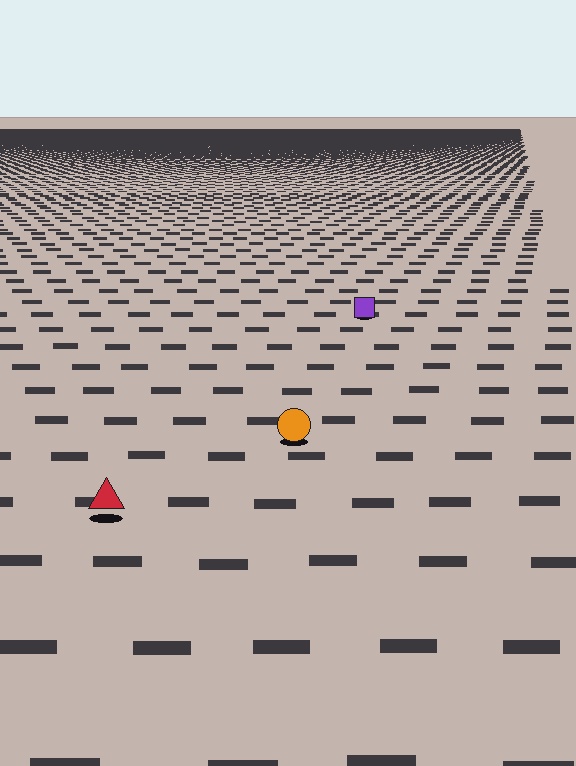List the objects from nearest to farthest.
From nearest to farthest: the red triangle, the orange circle, the purple square.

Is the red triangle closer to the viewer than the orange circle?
Yes. The red triangle is closer — you can tell from the texture gradient: the ground texture is coarser near it.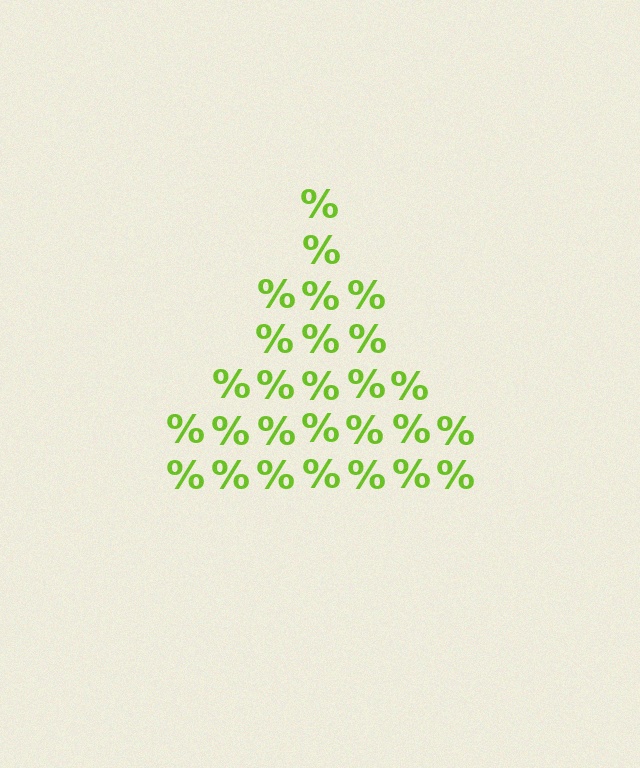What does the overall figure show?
The overall figure shows a triangle.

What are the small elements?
The small elements are percent signs.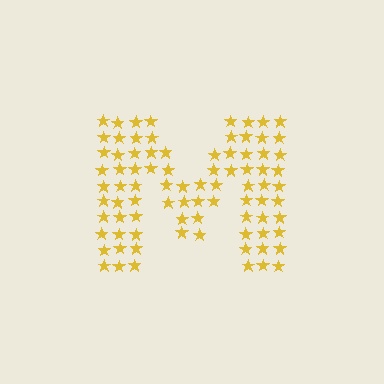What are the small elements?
The small elements are stars.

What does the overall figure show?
The overall figure shows the letter M.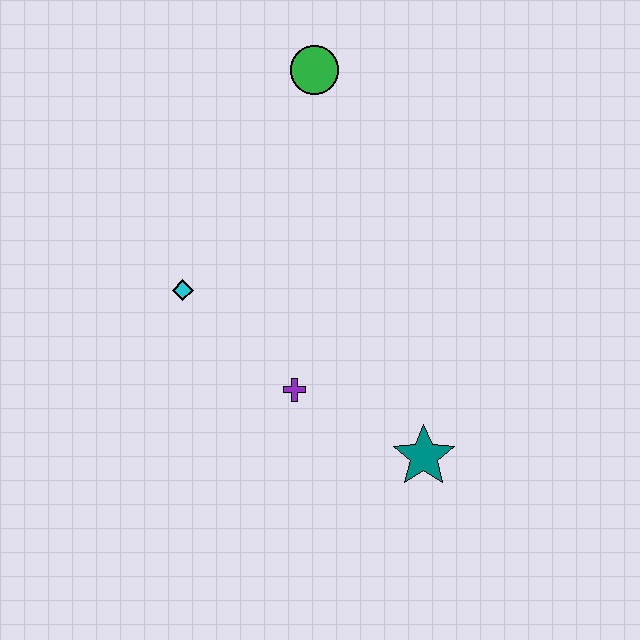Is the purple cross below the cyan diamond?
Yes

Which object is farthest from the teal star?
The green circle is farthest from the teal star.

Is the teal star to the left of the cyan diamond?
No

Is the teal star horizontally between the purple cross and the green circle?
No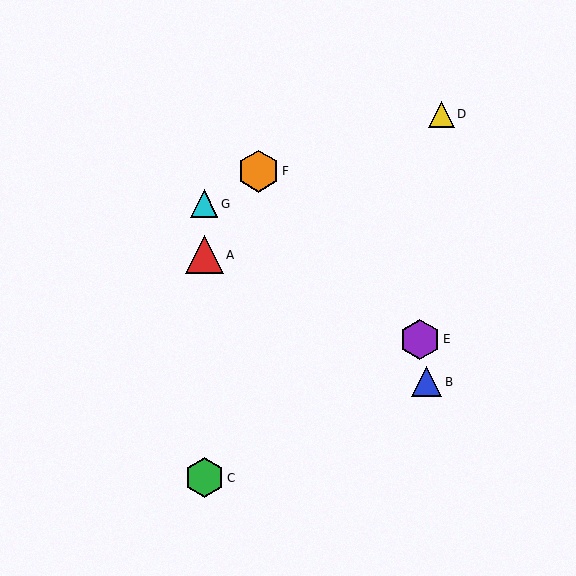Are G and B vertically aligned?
No, G is at x≈204 and B is at x≈426.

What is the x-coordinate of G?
Object G is at x≈204.